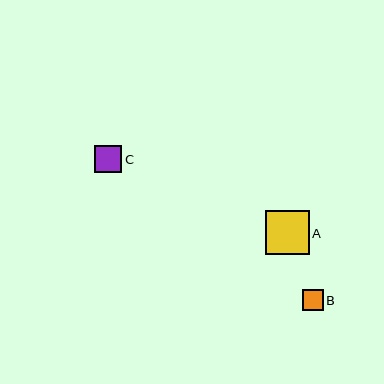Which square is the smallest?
Square B is the smallest with a size of approximately 21 pixels.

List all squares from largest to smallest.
From largest to smallest: A, C, B.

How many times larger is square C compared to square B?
Square C is approximately 1.3 times the size of square B.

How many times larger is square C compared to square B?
Square C is approximately 1.3 times the size of square B.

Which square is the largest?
Square A is the largest with a size of approximately 44 pixels.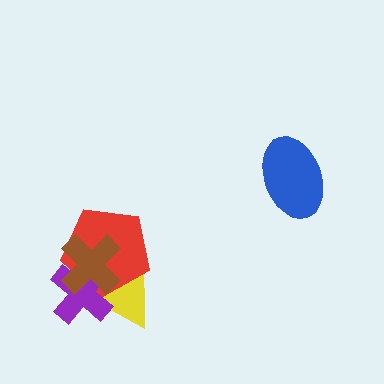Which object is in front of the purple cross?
The brown cross is in front of the purple cross.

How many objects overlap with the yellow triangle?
3 objects overlap with the yellow triangle.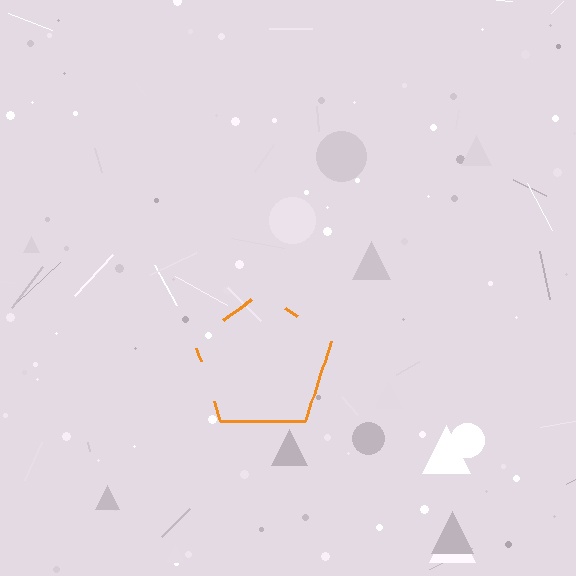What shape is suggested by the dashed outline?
The dashed outline suggests a pentagon.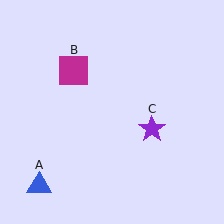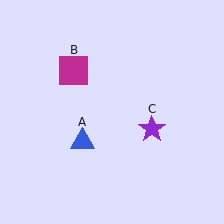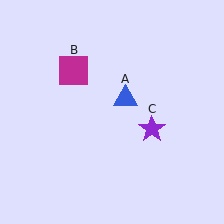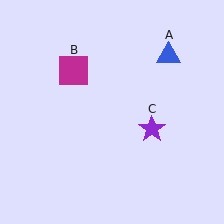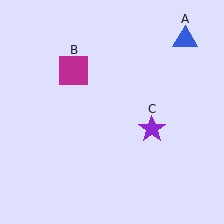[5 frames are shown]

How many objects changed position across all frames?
1 object changed position: blue triangle (object A).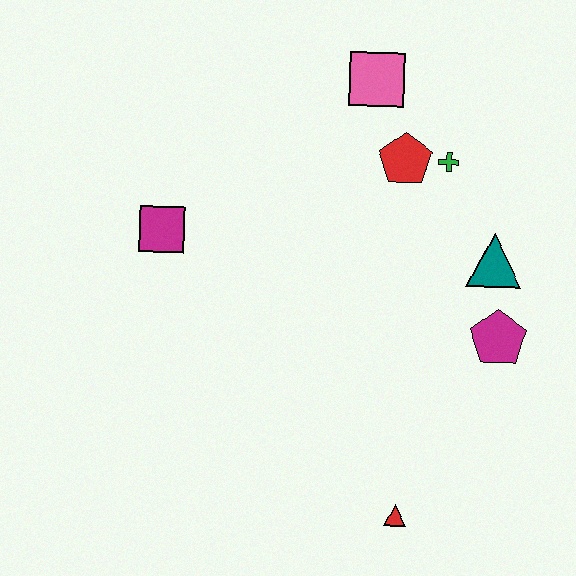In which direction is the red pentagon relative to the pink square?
The red pentagon is below the pink square.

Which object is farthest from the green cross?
The red triangle is farthest from the green cross.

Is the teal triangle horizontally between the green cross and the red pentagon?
No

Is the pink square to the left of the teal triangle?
Yes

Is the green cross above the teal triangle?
Yes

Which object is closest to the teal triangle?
The magenta pentagon is closest to the teal triangle.